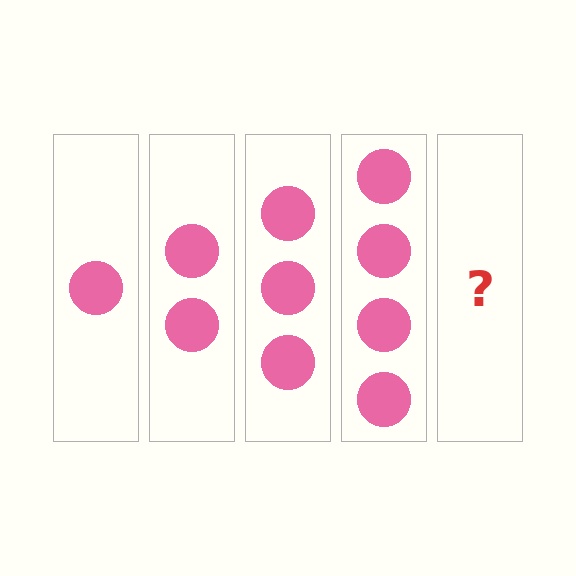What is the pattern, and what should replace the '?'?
The pattern is that each step adds one more circle. The '?' should be 5 circles.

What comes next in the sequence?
The next element should be 5 circles.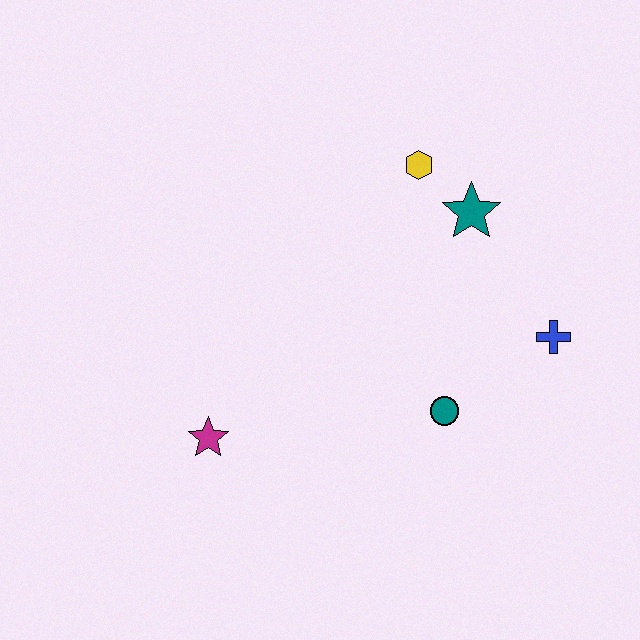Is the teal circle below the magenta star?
No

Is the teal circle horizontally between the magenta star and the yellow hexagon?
No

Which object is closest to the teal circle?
The blue cross is closest to the teal circle.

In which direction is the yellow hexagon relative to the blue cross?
The yellow hexagon is above the blue cross.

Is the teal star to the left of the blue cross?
Yes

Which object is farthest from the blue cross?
The magenta star is farthest from the blue cross.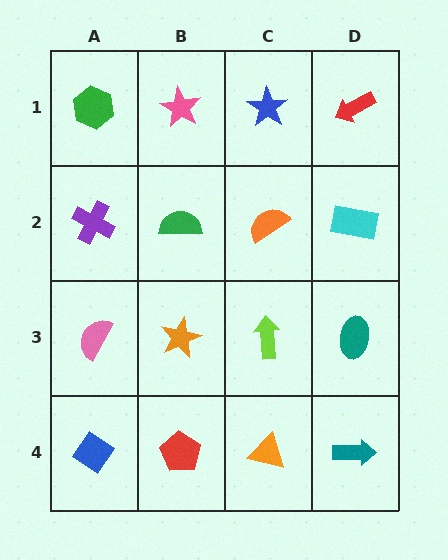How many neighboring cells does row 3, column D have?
3.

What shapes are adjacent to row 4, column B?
An orange star (row 3, column B), a blue diamond (row 4, column A), an orange triangle (row 4, column C).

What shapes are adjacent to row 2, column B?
A pink star (row 1, column B), an orange star (row 3, column B), a purple cross (row 2, column A), an orange semicircle (row 2, column C).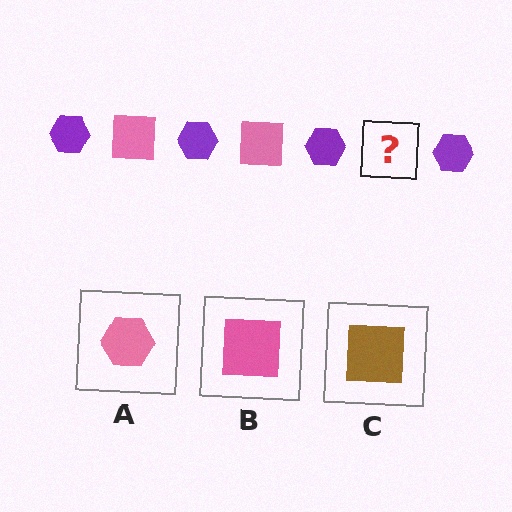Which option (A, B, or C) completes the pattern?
B.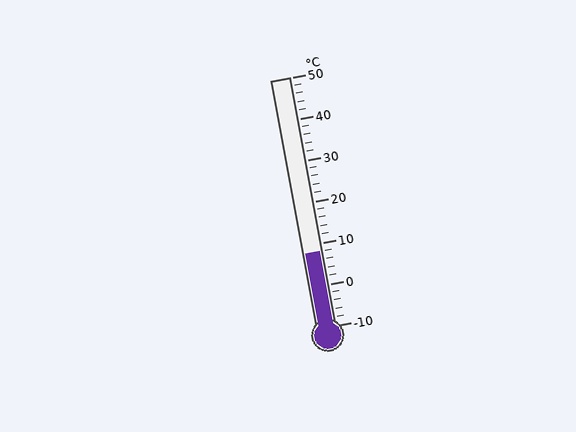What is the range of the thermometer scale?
The thermometer scale ranges from -10°C to 50°C.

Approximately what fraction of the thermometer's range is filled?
The thermometer is filled to approximately 30% of its range.